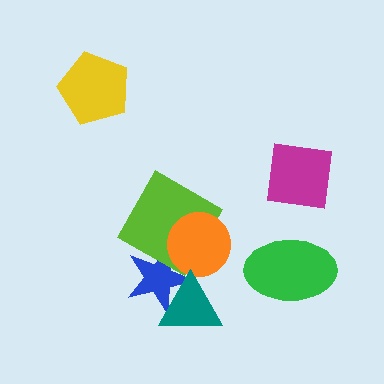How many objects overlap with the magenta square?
0 objects overlap with the magenta square.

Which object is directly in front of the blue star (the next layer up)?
The lime square is directly in front of the blue star.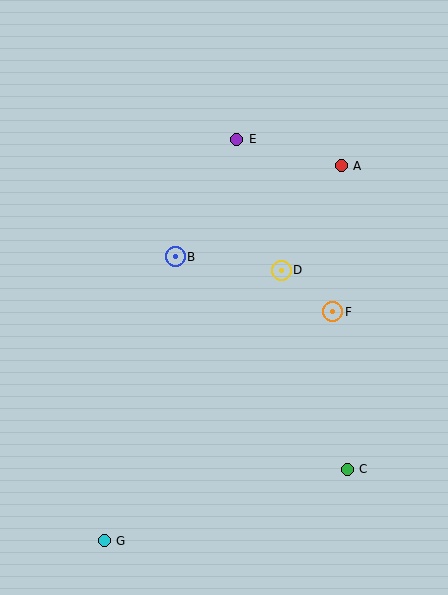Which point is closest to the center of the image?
Point D at (281, 270) is closest to the center.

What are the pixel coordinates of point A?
Point A is at (341, 166).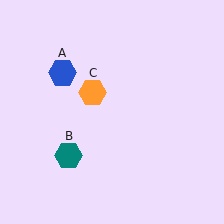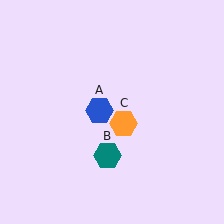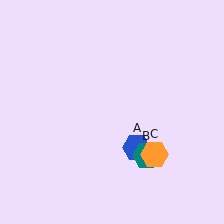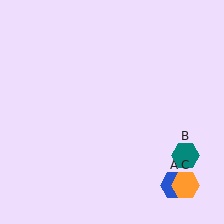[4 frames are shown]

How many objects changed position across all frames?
3 objects changed position: blue hexagon (object A), teal hexagon (object B), orange hexagon (object C).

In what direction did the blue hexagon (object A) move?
The blue hexagon (object A) moved down and to the right.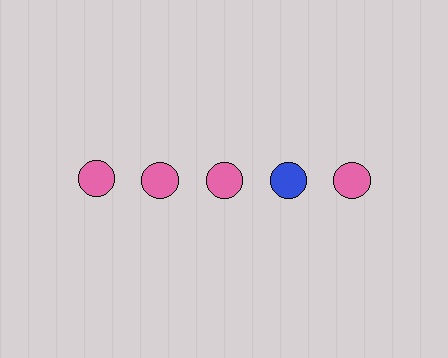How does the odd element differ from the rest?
It has a different color: blue instead of pink.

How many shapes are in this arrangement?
There are 5 shapes arranged in a grid pattern.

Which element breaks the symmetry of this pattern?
The blue circle in the top row, second from right column breaks the symmetry. All other shapes are pink circles.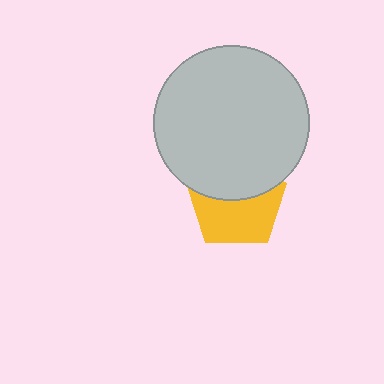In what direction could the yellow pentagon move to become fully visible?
The yellow pentagon could move down. That would shift it out from behind the light gray circle entirely.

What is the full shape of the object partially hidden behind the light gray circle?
The partially hidden object is a yellow pentagon.